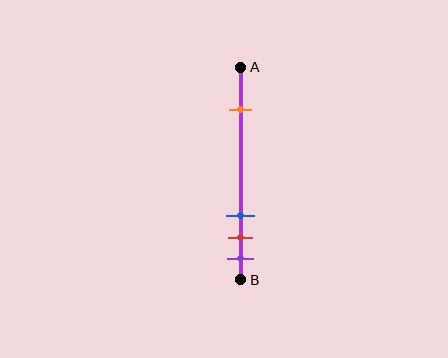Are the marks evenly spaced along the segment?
No, the marks are not evenly spaced.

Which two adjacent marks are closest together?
The red and purple marks are the closest adjacent pair.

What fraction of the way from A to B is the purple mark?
The purple mark is approximately 90% (0.9) of the way from A to B.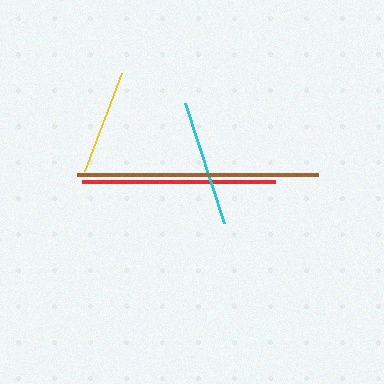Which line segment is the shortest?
The yellow line is the shortest at approximately 105 pixels.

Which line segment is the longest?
The brown line is the longest at approximately 241 pixels.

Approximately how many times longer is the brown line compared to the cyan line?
The brown line is approximately 1.9 times the length of the cyan line.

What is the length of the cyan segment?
The cyan segment is approximately 127 pixels long.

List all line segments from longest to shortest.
From longest to shortest: brown, red, cyan, yellow.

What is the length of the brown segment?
The brown segment is approximately 241 pixels long.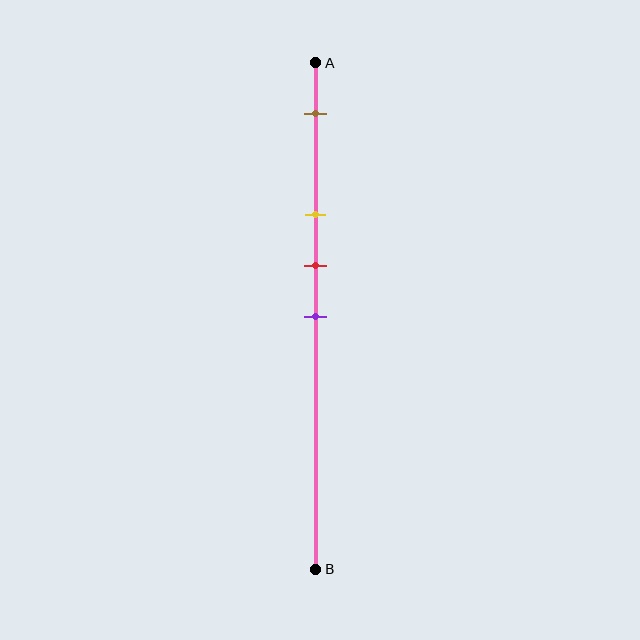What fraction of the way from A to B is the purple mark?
The purple mark is approximately 50% (0.5) of the way from A to B.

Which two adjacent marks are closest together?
The red and purple marks are the closest adjacent pair.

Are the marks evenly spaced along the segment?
No, the marks are not evenly spaced.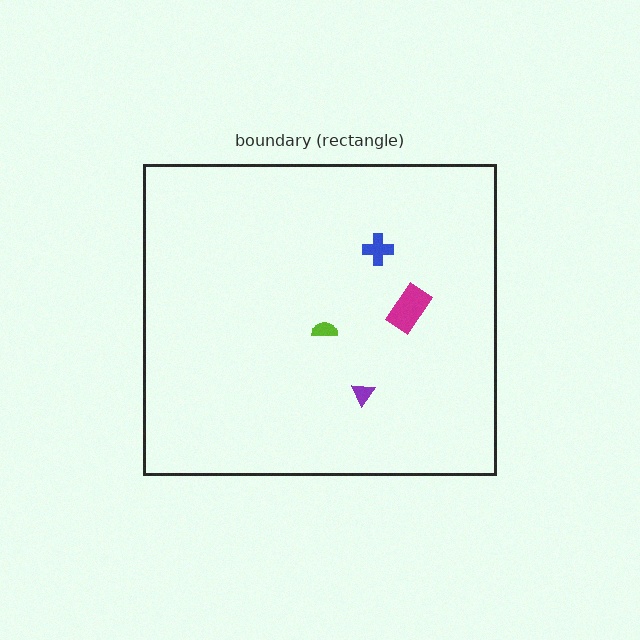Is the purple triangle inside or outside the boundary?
Inside.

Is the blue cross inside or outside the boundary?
Inside.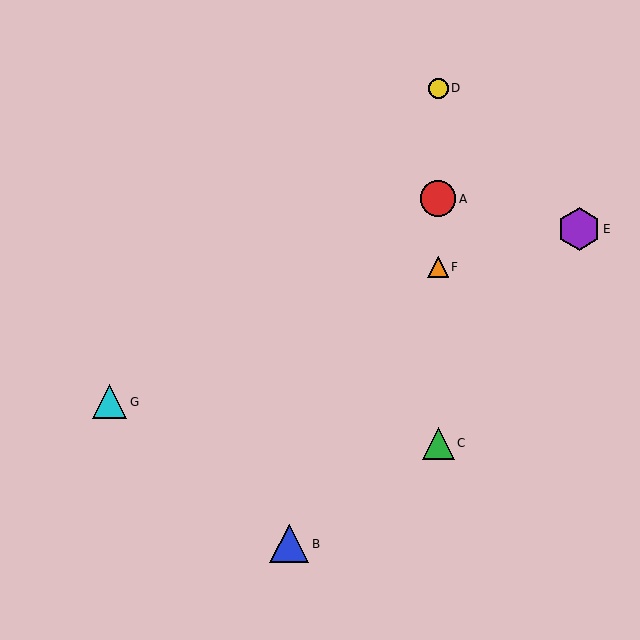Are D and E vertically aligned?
No, D is at x≈438 and E is at x≈579.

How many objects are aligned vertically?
4 objects (A, C, D, F) are aligned vertically.